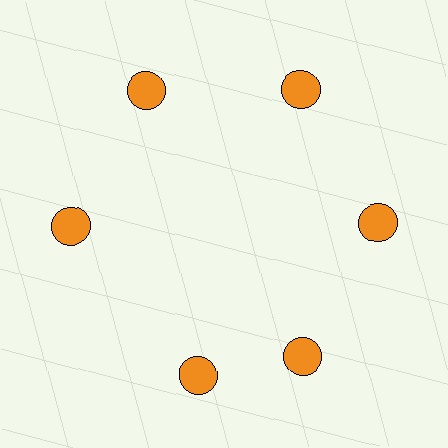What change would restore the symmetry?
The symmetry would be restored by rotating it back into even spacing with its neighbors so that all 6 circles sit at equal angles and equal distance from the center.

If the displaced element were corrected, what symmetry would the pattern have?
It would have 6-fold rotational symmetry — the pattern would map onto itself every 60 degrees.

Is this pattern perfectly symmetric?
No. The 6 orange circles are arranged in a ring, but one element near the 7 o'clock position is rotated out of alignment along the ring, breaking the 6-fold rotational symmetry.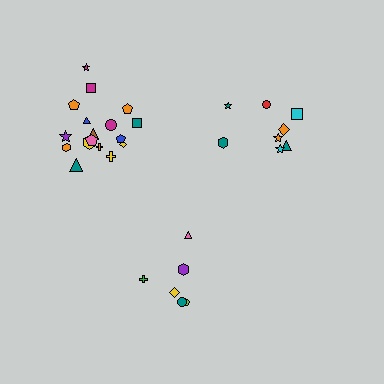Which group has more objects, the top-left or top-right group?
The top-left group.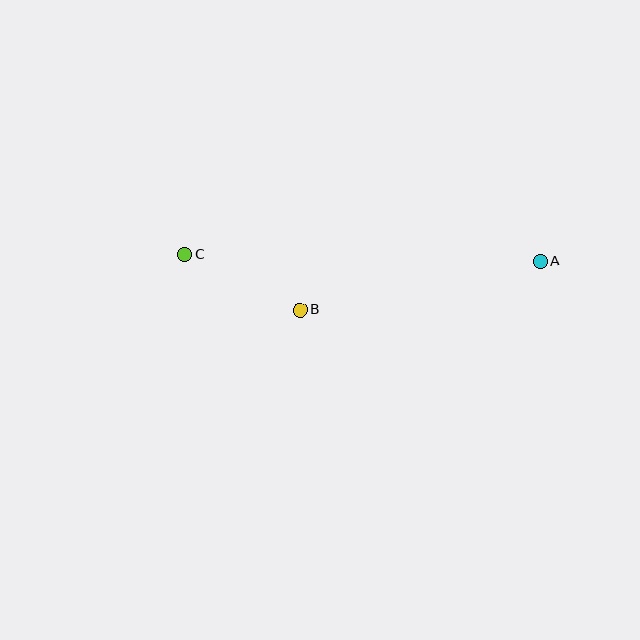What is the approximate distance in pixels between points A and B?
The distance between A and B is approximately 246 pixels.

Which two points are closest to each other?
Points B and C are closest to each other.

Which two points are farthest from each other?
Points A and C are farthest from each other.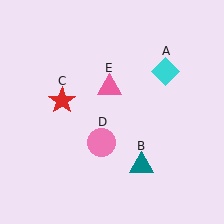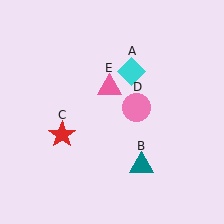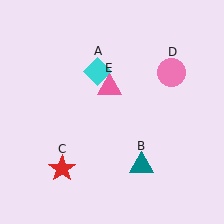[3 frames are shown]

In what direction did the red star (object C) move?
The red star (object C) moved down.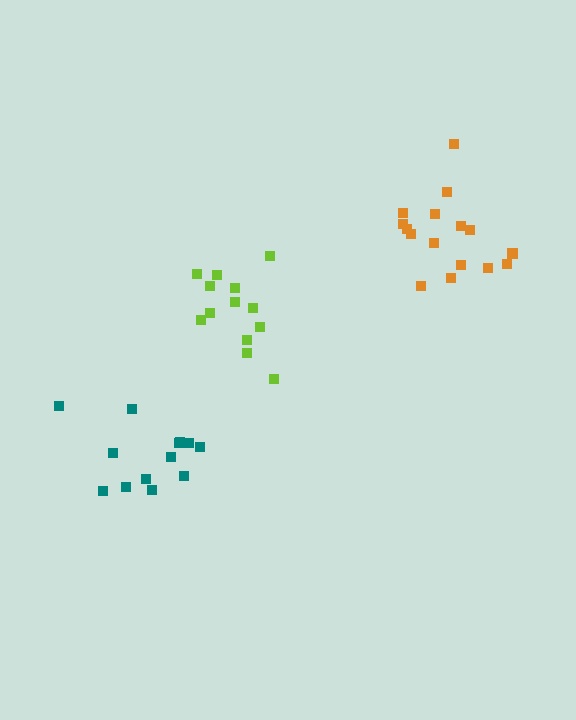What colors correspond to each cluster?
The clusters are colored: orange, lime, teal.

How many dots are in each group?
Group 1: 16 dots, Group 2: 13 dots, Group 3: 13 dots (42 total).